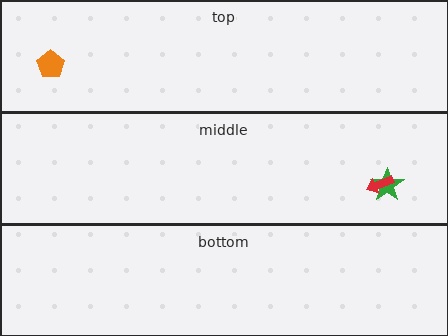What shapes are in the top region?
The orange pentagon.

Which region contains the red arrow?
The middle region.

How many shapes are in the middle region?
2.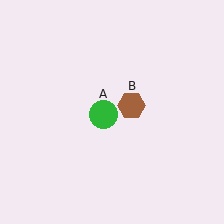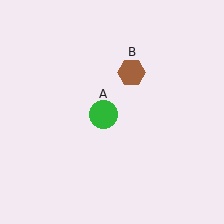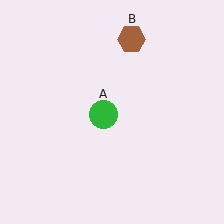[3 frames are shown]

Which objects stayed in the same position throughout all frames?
Green circle (object A) remained stationary.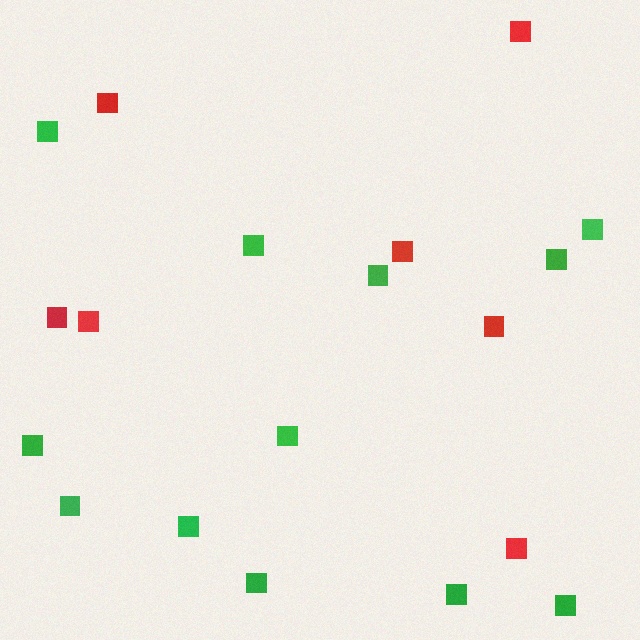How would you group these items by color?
There are 2 groups: one group of red squares (7) and one group of green squares (12).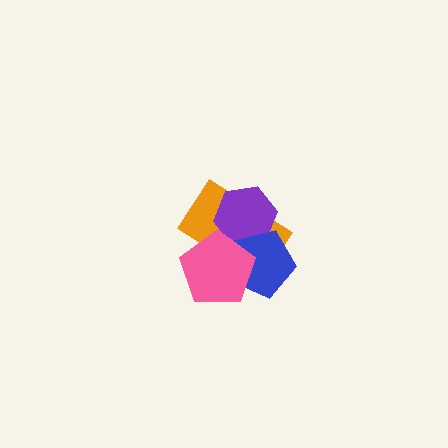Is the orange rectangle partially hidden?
Yes, it is partially covered by another shape.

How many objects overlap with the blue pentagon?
3 objects overlap with the blue pentagon.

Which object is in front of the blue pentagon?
The pink pentagon is in front of the blue pentagon.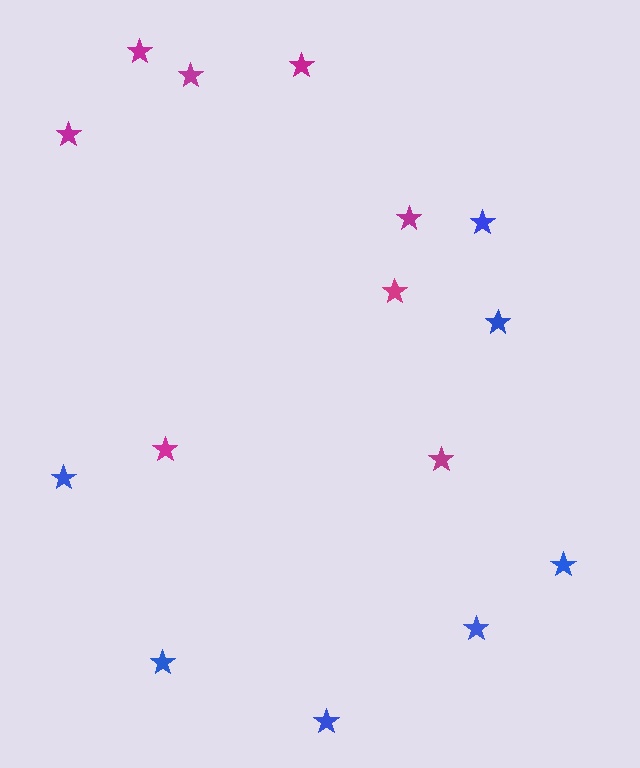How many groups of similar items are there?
There are 2 groups: one group of blue stars (7) and one group of magenta stars (8).